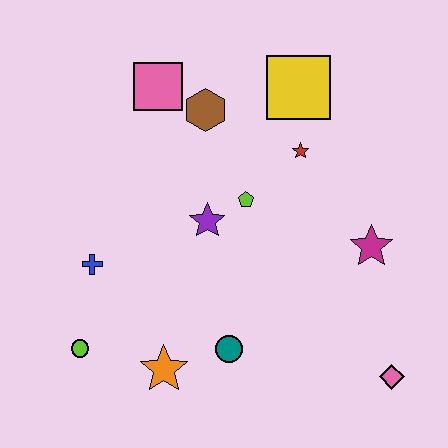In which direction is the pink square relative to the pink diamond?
The pink square is above the pink diamond.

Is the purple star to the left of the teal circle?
Yes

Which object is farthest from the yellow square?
The lime circle is farthest from the yellow square.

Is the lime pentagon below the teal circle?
No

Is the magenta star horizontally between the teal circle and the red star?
No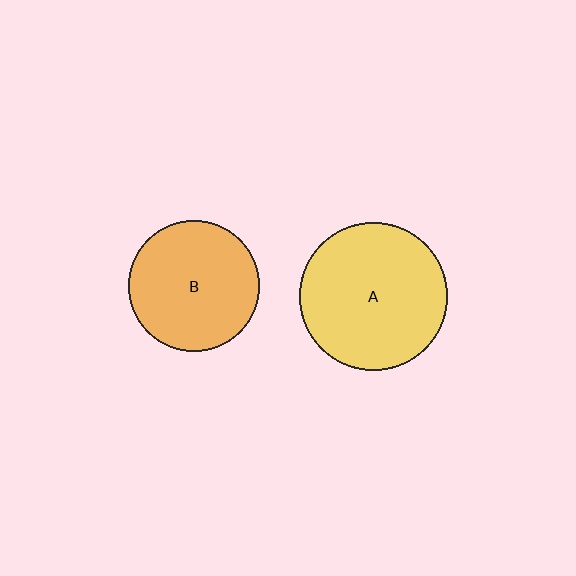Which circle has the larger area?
Circle A (yellow).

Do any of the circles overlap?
No, none of the circles overlap.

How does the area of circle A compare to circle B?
Approximately 1.3 times.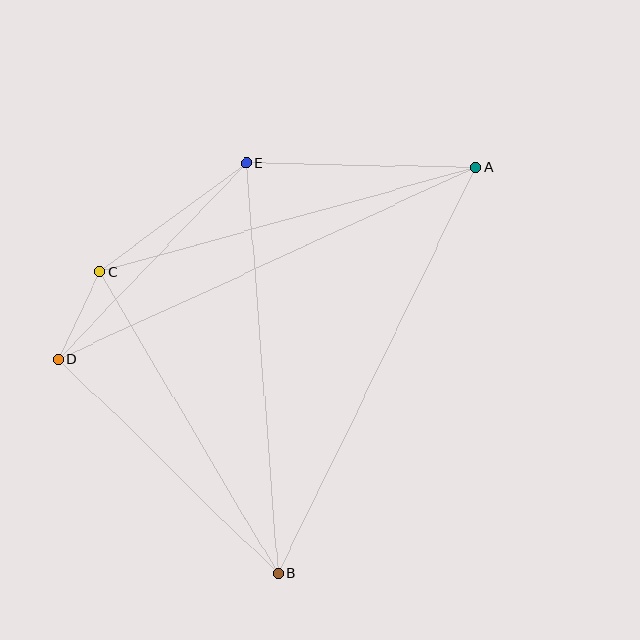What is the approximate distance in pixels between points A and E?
The distance between A and E is approximately 230 pixels.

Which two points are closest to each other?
Points C and D are closest to each other.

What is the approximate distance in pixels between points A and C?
The distance between A and C is approximately 390 pixels.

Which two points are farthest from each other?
Points A and D are farthest from each other.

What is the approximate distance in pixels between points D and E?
The distance between D and E is approximately 271 pixels.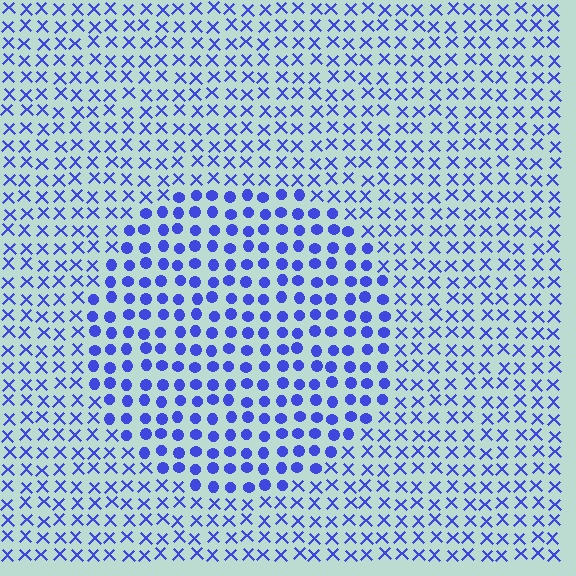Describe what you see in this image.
The image is filled with small blue elements arranged in a uniform grid. A circle-shaped region contains circles, while the surrounding area contains X marks. The boundary is defined purely by the change in element shape.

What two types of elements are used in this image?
The image uses circles inside the circle region and X marks outside it.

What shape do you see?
I see a circle.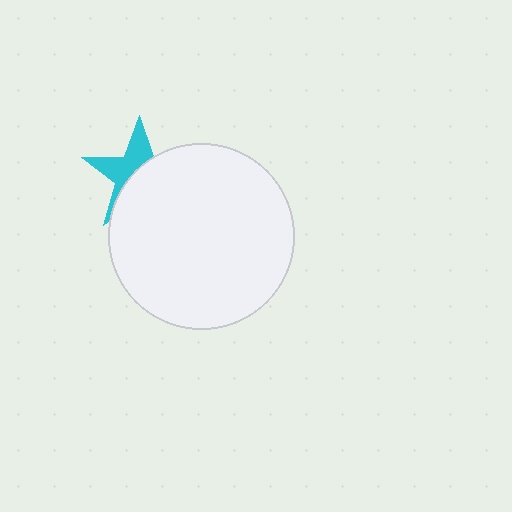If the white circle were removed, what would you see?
You would see the complete cyan star.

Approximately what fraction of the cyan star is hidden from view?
Roughly 58% of the cyan star is hidden behind the white circle.